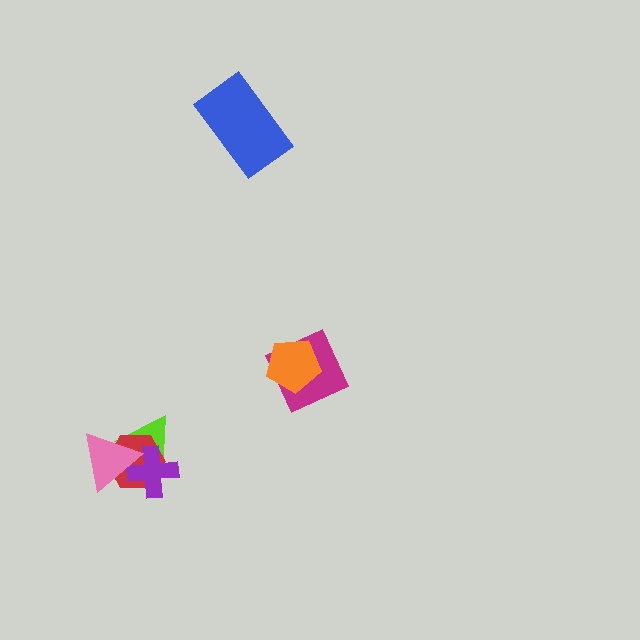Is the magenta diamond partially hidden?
Yes, it is partially covered by another shape.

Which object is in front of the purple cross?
The pink triangle is in front of the purple cross.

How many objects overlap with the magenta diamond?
1 object overlaps with the magenta diamond.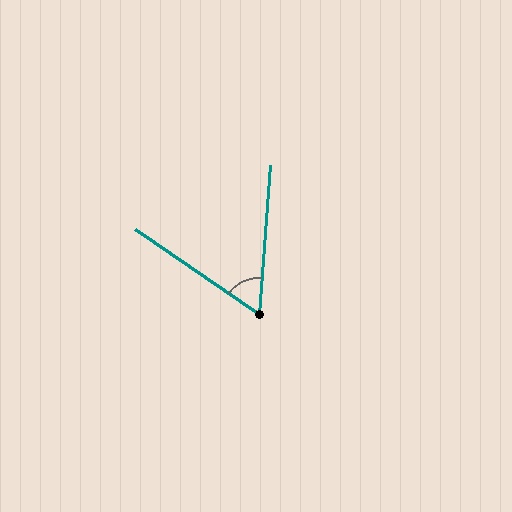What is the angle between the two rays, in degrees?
Approximately 60 degrees.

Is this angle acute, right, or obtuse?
It is acute.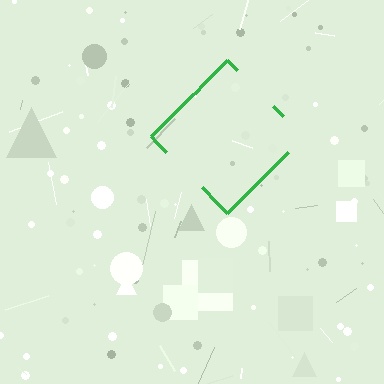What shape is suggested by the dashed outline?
The dashed outline suggests a diamond.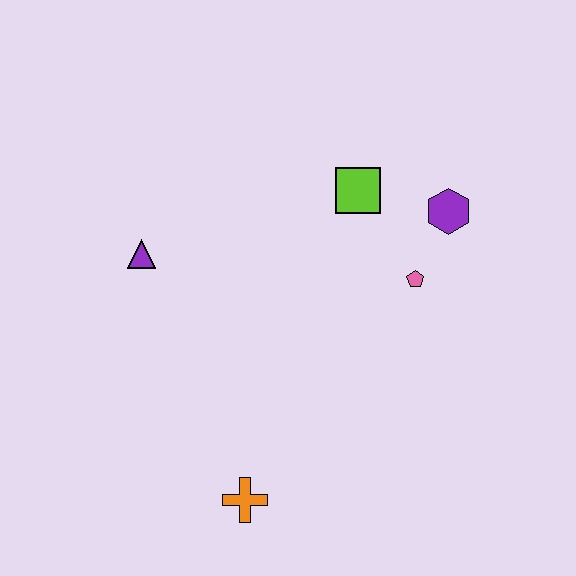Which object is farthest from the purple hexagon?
The orange cross is farthest from the purple hexagon.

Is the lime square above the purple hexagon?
Yes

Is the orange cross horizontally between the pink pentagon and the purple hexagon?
No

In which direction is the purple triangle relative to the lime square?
The purple triangle is to the left of the lime square.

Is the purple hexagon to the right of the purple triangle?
Yes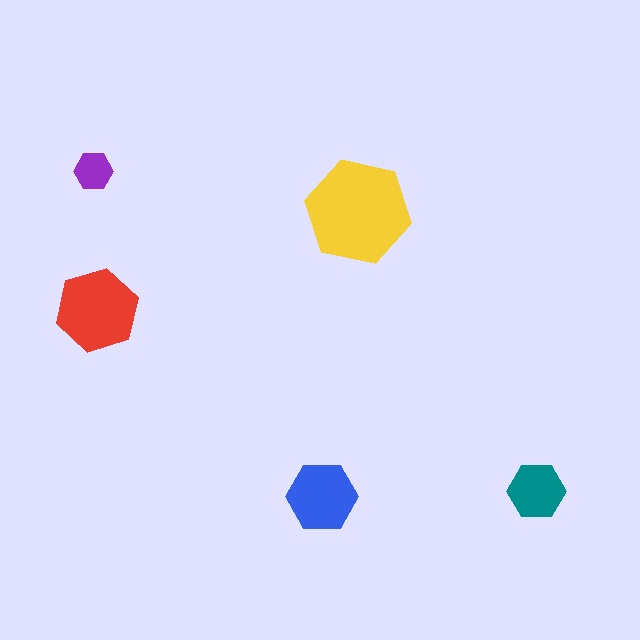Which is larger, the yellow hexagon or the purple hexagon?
The yellow one.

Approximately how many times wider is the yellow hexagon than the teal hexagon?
About 2 times wider.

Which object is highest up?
The purple hexagon is topmost.